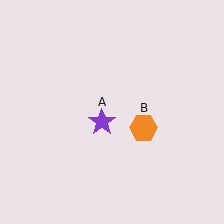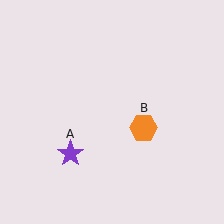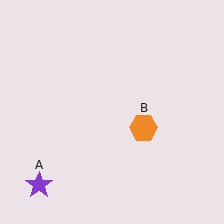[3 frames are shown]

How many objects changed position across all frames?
1 object changed position: purple star (object A).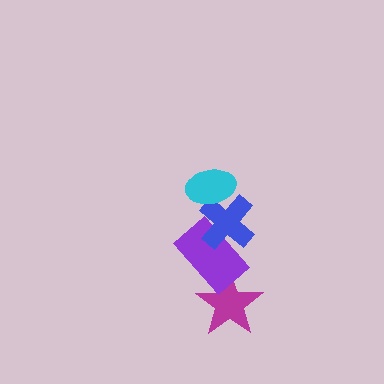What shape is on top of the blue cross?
The cyan ellipse is on top of the blue cross.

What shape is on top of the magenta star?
The purple rectangle is on top of the magenta star.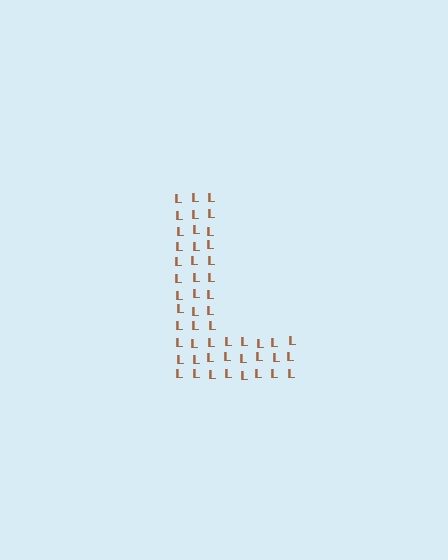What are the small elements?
The small elements are letter L's.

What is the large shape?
The large shape is the letter L.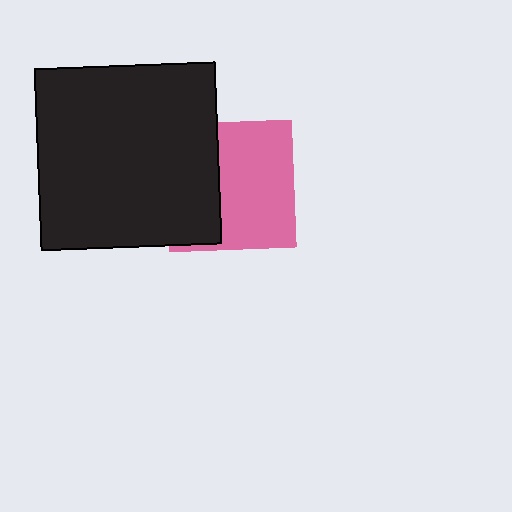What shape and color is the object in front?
The object in front is a black square.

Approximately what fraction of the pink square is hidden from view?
Roughly 40% of the pink square is hidden behind the black square.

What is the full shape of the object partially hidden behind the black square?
The partially hidden object is a pink square.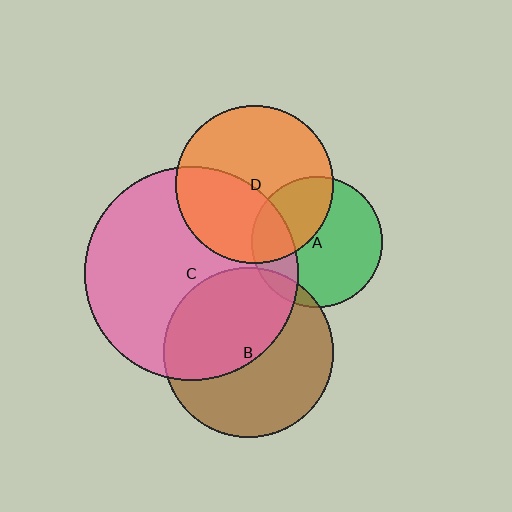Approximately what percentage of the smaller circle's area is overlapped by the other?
Approximately 25%.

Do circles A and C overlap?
Yes.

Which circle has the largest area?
Circle C (pink).